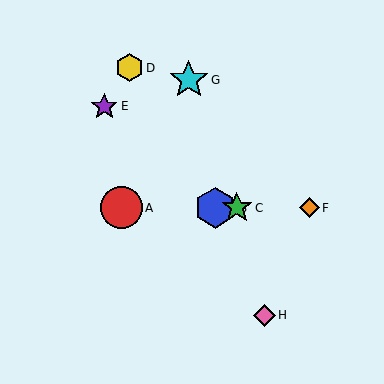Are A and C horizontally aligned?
Yes, both are at y≈208.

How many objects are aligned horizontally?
4 objects (A, B, C, F) are aligned horizontally.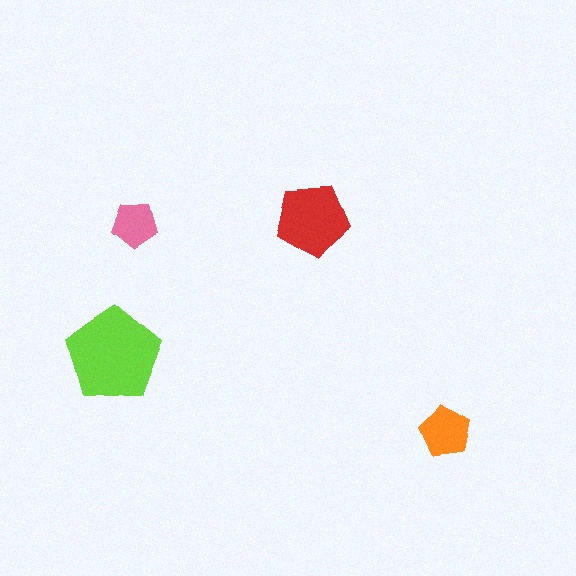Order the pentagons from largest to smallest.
the lime one, the red one, the orange one, the pink one.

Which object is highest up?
The pink pentagon is topmost.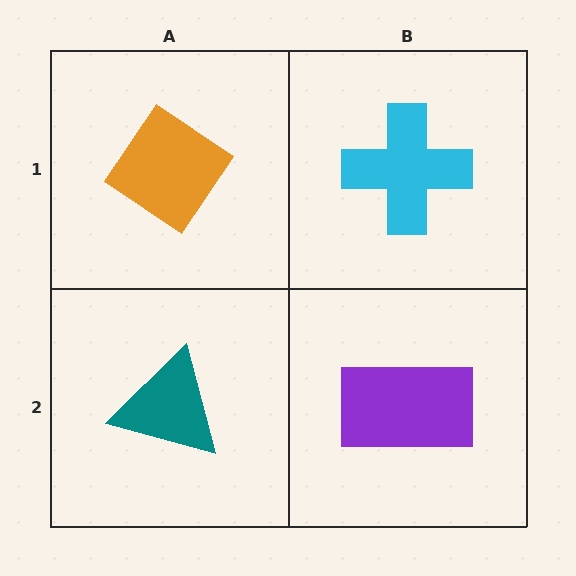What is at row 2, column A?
A teal triangle.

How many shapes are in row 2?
2 shapes.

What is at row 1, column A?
An orange diamond.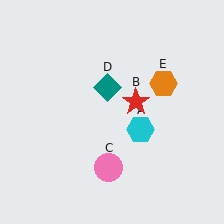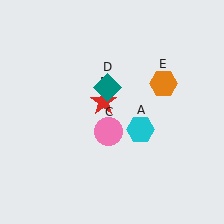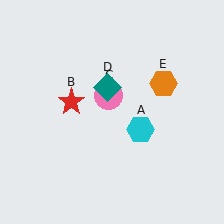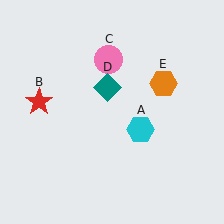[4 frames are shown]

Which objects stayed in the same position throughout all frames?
Cyan hexagon (object A) and teal diamond (object D) and orange hexagon (object E) remained stationary.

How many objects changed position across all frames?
2 objects changed position: red star (object B), pink circle (object C).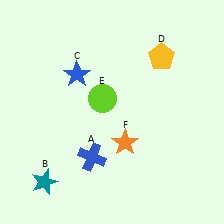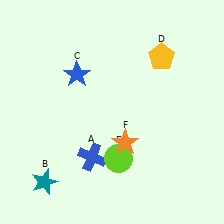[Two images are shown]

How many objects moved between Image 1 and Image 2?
1 object moved between the two images.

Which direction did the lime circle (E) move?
The lime circle (E) moved down.